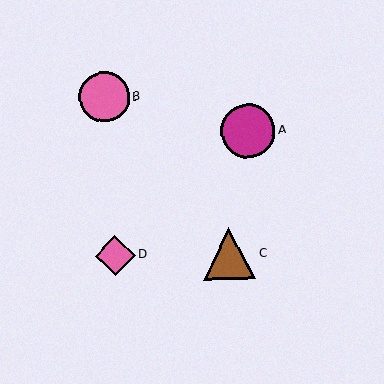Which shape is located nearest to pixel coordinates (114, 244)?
The pink diamond (labeled D) at (115, 256) is nearest to that location.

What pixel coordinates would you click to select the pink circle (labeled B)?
Click at (104, 97) to select the pink circle B.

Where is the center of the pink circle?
The center of the pink circle is at (104, 97).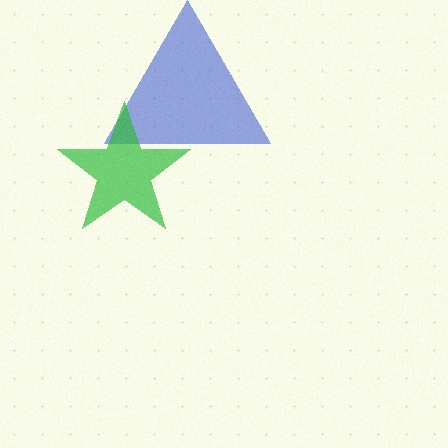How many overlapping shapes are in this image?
There are 2 overlapping shapes in the image.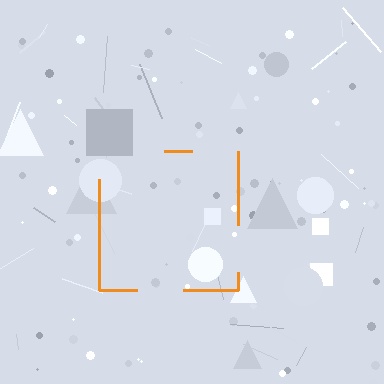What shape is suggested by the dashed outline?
The dashed outline suggests a square.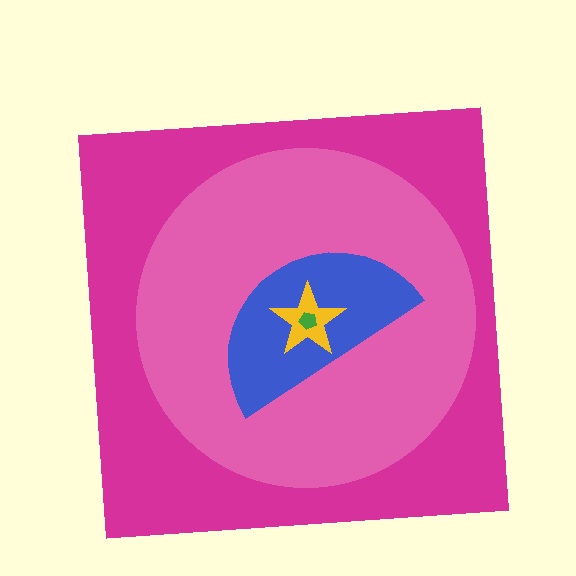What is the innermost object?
The green pentagon.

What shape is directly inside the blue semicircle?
The yellow star.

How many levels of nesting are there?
5.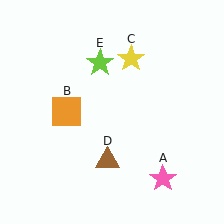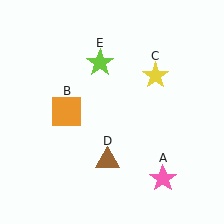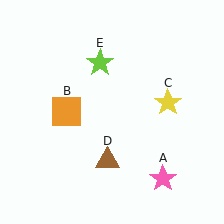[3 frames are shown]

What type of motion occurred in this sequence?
The yellow star (object C) rotated clockwise around the center of the scene.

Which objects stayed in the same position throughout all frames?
Pink star (object A) and orange square (object B) and brown triangle (object D) and lime star (object E) remained stationary.